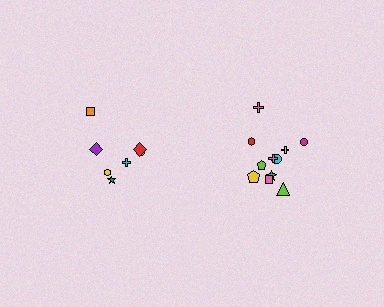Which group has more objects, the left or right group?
The right group.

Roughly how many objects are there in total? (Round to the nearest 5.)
Roughly 20 objects in total.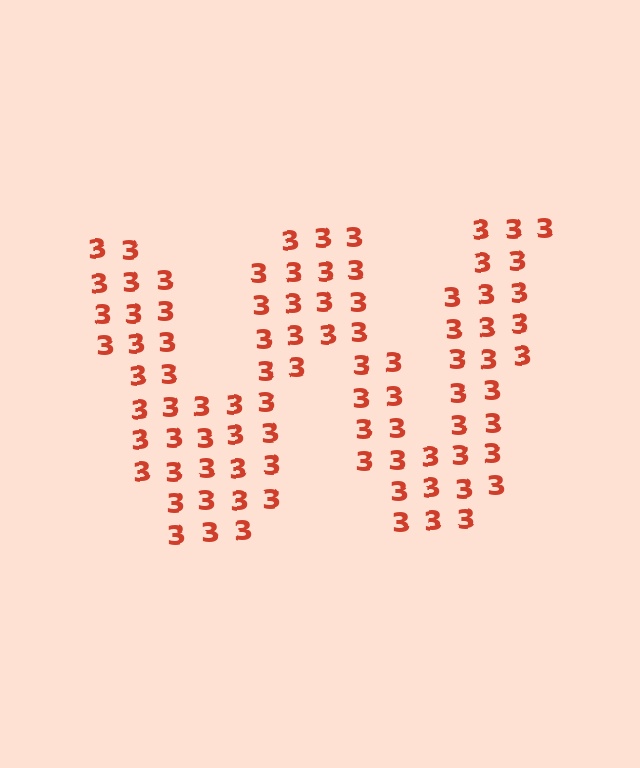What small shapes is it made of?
It is made of small digit 3's.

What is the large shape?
The large shape is the letter W.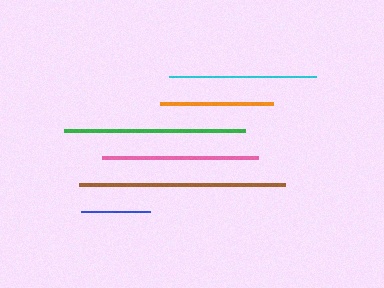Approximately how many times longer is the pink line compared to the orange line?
The pink line is approximately 1.4 times the length of the orange line.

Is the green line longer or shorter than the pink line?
The green line is longer than the pink line.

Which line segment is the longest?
The brown line is the longest at approximately 207 pixels.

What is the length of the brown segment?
The brown segment is approximately 207 pixels long.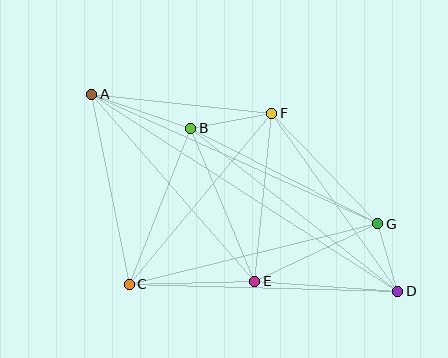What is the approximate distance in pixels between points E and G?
The distance between E and G is approximately 136 pixels.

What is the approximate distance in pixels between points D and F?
The distance between D and F is approximately 218 pixels.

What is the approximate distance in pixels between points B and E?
The distance between B and E is approximately 166 pixels.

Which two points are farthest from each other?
Points A and D are farthest from each other.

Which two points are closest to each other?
Points D and G are closest to each other.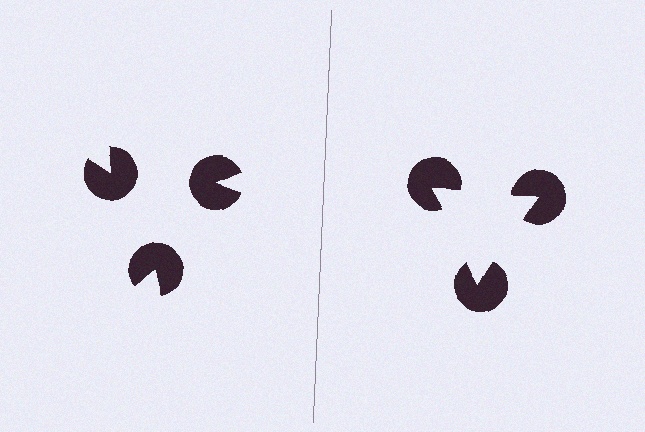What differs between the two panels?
The pac-man discs are positioned identically on both sides; only the wedge orientations differ. On the right they align to a triangle; on the left they are misaligned.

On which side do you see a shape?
An illusory triangle appears on the right side. On the left side the wedge cuts are rotated, so no coherent shape forms.